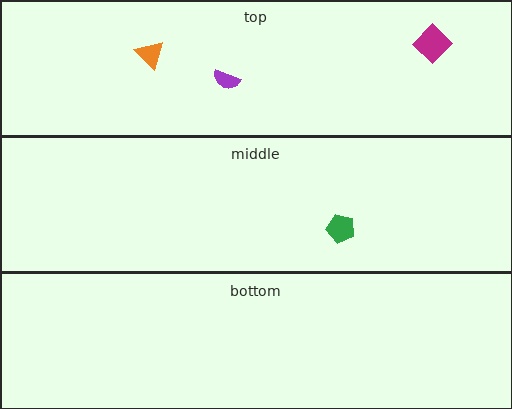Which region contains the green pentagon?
The middle region.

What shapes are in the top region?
The magenta diamond, the orange triangle, the purple semicircle.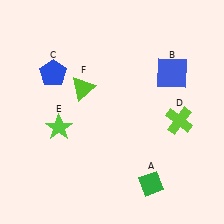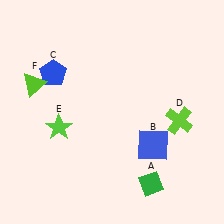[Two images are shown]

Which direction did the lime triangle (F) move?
The lime triangle (F) moved left.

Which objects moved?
The objects that moved are: the blue square (B), the lime triangle (F).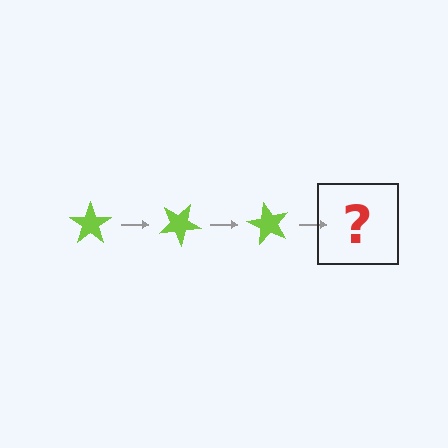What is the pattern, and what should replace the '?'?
The pattern is that the star rotates 30 degrees each step. The '?' should be a lime star rotated 90 degrees.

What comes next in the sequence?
The next element should be a lime star rotated 90 degrees.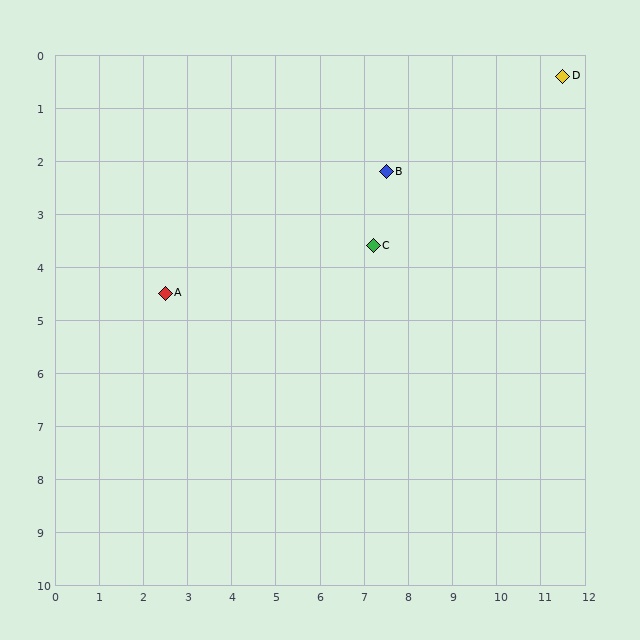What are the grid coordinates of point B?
Point B is at approximately (7.5, 2.2).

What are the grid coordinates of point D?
Point D is at approximately (11.5, 0.4).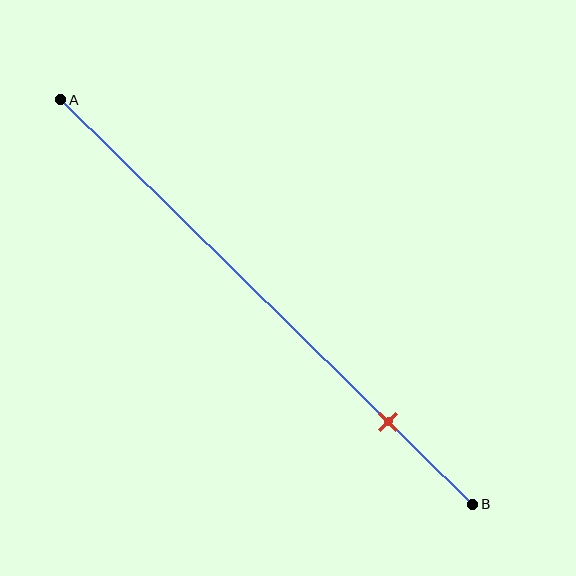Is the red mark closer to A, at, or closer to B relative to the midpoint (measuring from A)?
The red mark is closer to point B than the midpoint of segment AB.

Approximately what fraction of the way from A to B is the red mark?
The red mark is approximately 80% of the way from A to B.